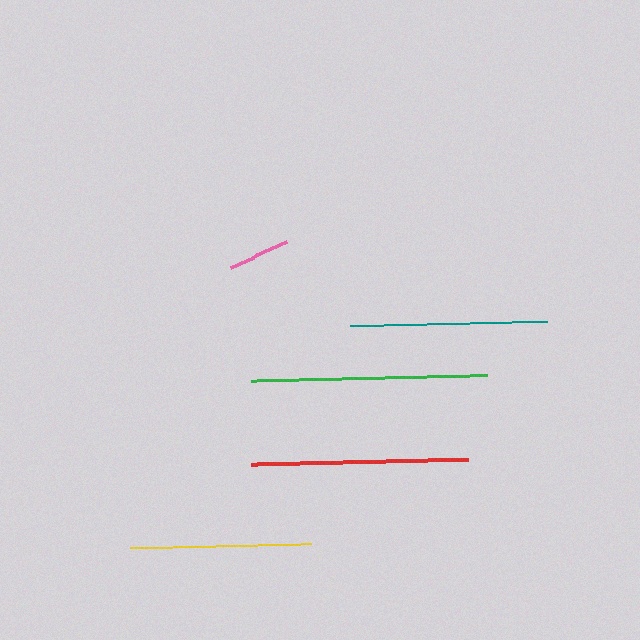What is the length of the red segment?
The red segment is approximately 218 pixels long.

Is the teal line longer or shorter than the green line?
The green line is longer than the teal line.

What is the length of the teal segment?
The teal segment is approximately 196 pixels long.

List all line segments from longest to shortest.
From longest to shortest: green, red, teal, yellow, pink.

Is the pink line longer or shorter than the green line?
The green line is longer than the pink line.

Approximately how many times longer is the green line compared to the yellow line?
The green line is approximately 1.3 times the length of the yellow line.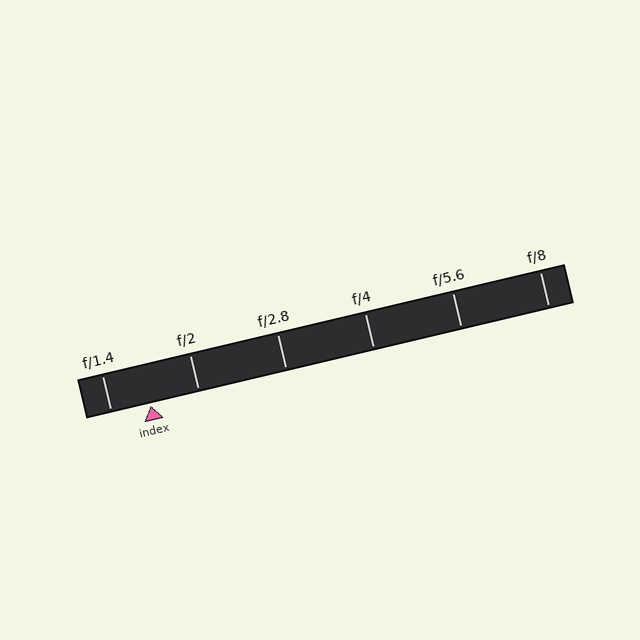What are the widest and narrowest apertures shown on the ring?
The widest aperture shown is f/1.4 and the narrowest is f/8.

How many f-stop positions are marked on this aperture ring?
There are 6 f-stop positions marked.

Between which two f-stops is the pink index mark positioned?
The index mark is between f/1.4 and f/2.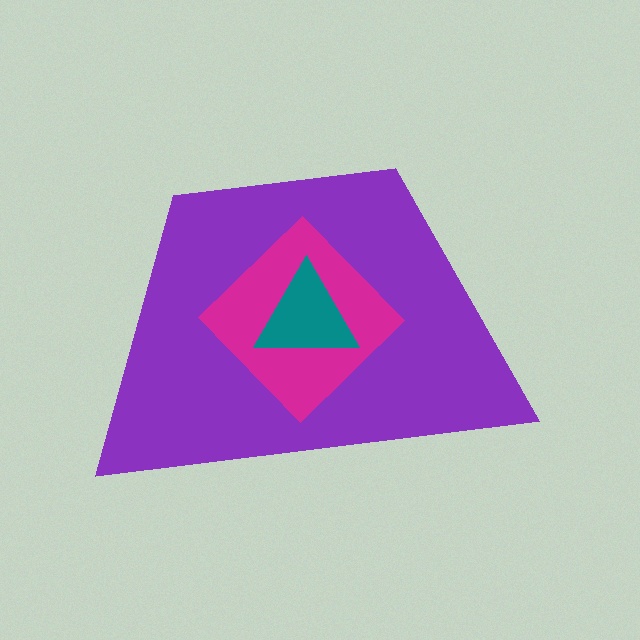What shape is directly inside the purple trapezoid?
The magenta diamond.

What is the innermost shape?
The teal triangle.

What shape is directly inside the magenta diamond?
The teal triangle.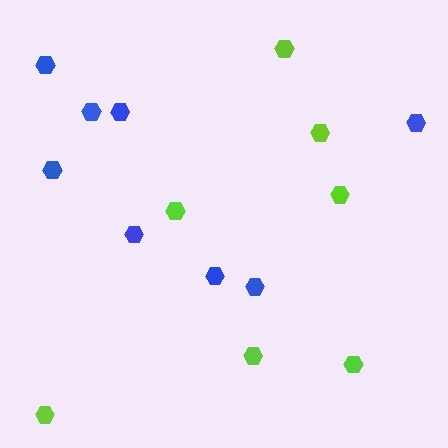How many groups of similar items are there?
There are 2 groups: one group of blue hexagons (8) and one group of lime hexagons (7).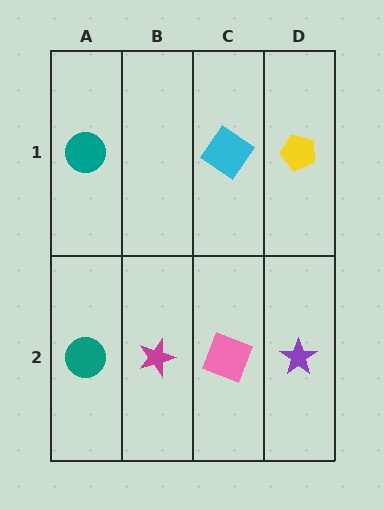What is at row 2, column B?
A magenta star.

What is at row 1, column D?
A yellow pentagon.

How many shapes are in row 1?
3 shapes.